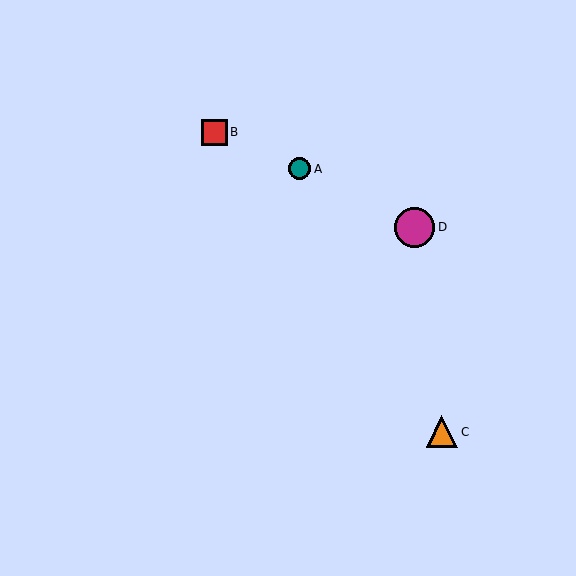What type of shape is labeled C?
Shape C is an orange triangle.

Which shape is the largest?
The magenta circle (labeled D) is the largest.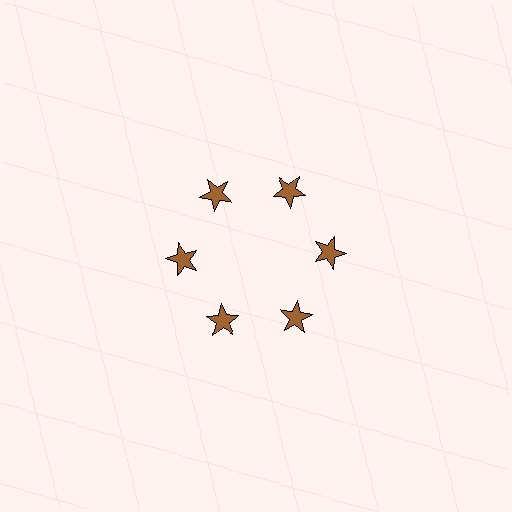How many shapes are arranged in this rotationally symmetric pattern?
There are 6 shapes, arranged in 6 groups of 1.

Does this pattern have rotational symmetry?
Yes, this pattern has 6-fold rotational symmetry. It looks the same after rotating 60 degrees around the center.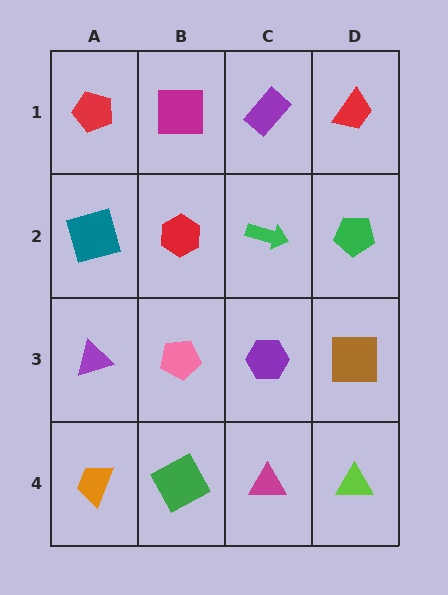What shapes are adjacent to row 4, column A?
A purple triangle (row 3, column A), a green square (row 4, column B).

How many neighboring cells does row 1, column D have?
2.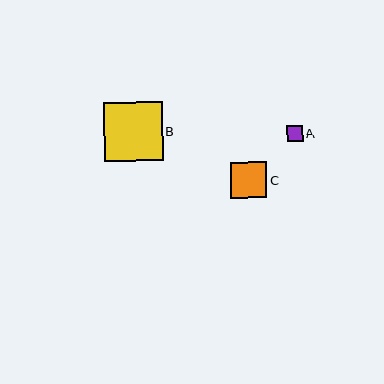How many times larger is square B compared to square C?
Square B is approximately 1.6 times the size of square C.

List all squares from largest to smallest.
From largest to smallest: B, C, A.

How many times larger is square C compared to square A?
Square C is approximately 2.2 times the size of square A.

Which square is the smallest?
Square A is the smallest with a size of approximately 16 pixels.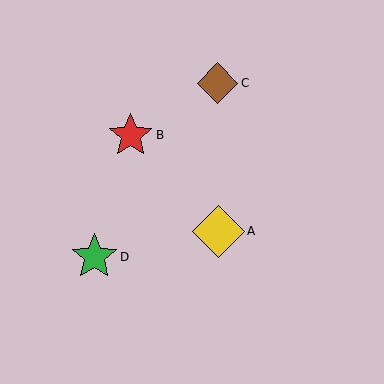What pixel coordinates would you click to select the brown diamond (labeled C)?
Click at (218, 83) to select the brown diamond C.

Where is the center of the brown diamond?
The center of the brown diamond is at (218, 83).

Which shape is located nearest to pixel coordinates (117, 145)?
The red star (labeled B) at (131, 136) is nearest to that location.